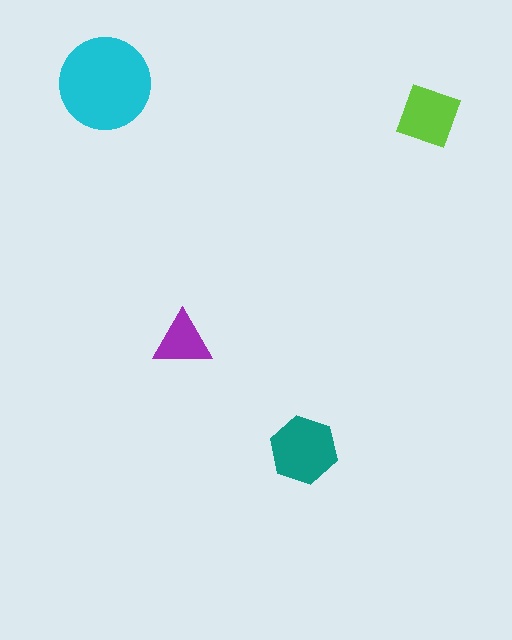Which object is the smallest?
The purple triangle.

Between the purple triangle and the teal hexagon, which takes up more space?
The teal hexagon.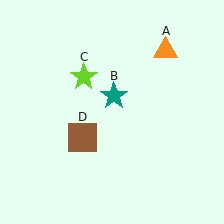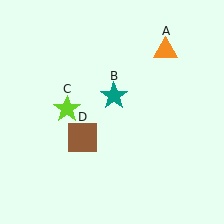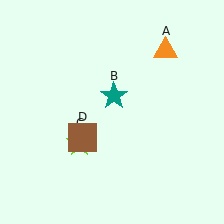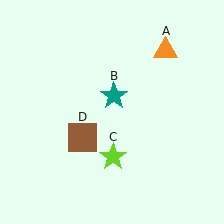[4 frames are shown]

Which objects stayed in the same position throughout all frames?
Orange triangle (object A) and teal star (object B) and brown square (object D) remained stationary.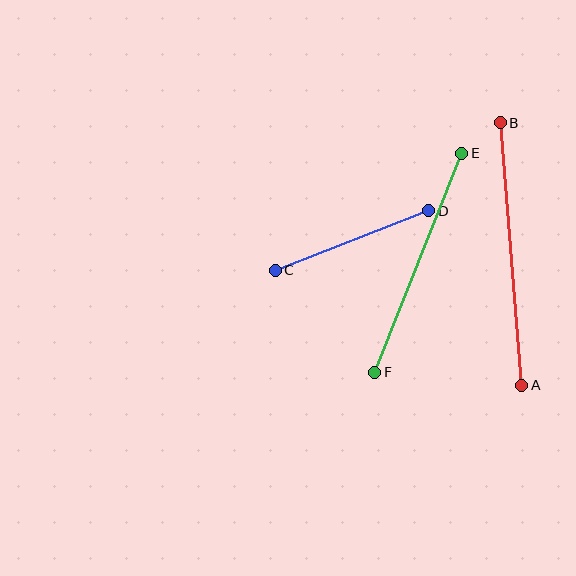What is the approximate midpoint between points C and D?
The midpoint is at approximately (352, 241) pixels.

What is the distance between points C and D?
The distance is approximately 165 pixels.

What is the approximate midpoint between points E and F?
The midpoint is at approximately (418, 263) pixels.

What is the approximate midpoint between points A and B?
The midpoint is at approximately (511, 254) pixels.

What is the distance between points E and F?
The distance is approximately 235 pixels.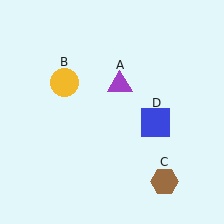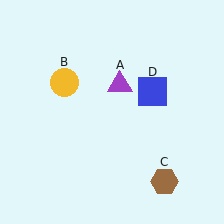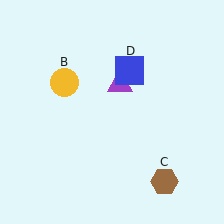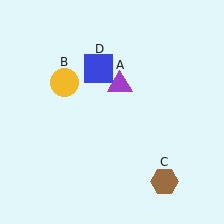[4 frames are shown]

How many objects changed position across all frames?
1 object changed position: blue square (object D).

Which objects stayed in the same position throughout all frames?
Purple triangle (object A) and yellow circle (object B) and brown hexagon (object C) remained stationary.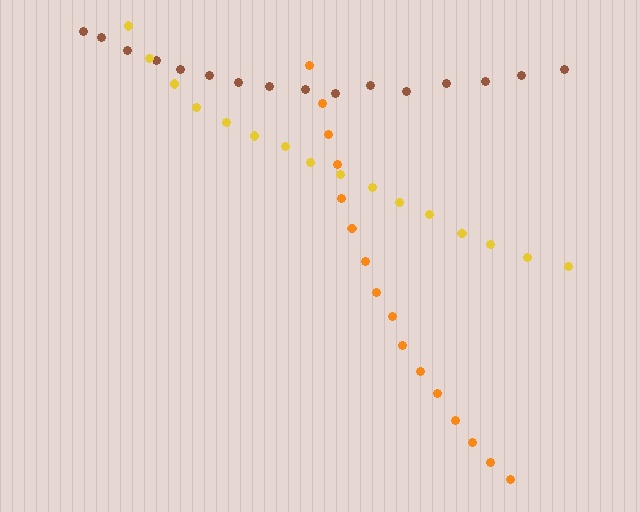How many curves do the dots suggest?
There are 3 distinct paths.